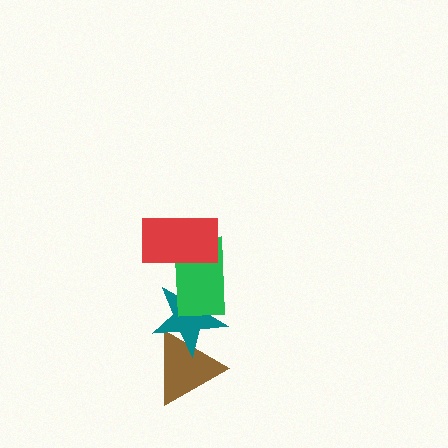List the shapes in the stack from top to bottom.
From top to bottom: the red rectangle, the green rectangle, the teal star, the brown triangle.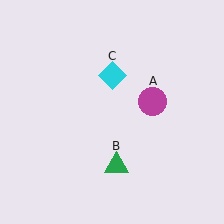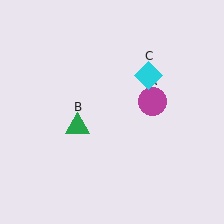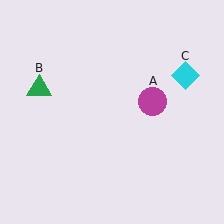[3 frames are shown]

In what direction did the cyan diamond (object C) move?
The cyan diamond (object C) moved right.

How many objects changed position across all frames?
2 objects changed position: green triangle (object B), cyan diamond (object C).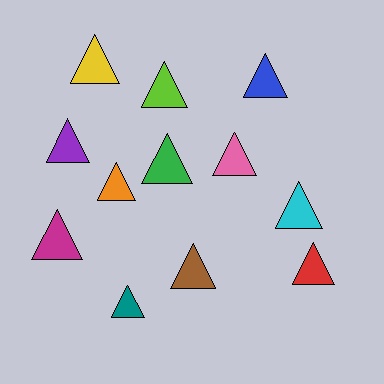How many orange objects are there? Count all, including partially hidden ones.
There is 1 orange object.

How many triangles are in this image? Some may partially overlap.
There are 12 triangles.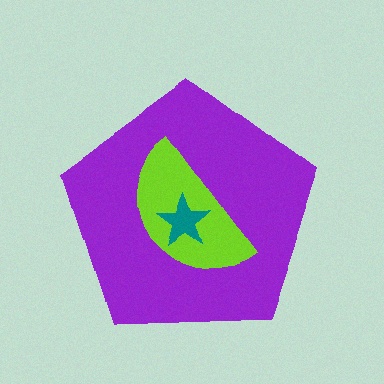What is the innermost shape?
The teal star.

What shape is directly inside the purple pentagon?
The lime semicircle.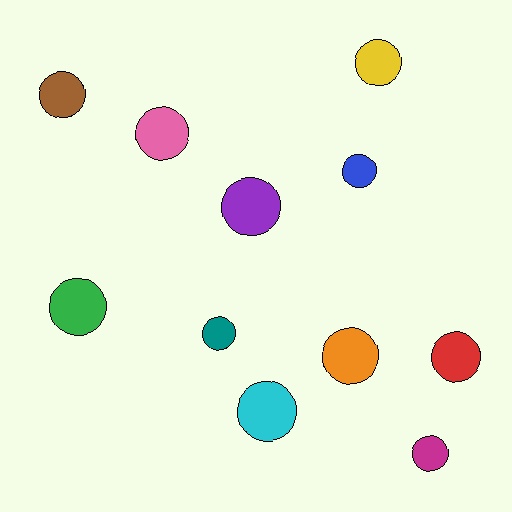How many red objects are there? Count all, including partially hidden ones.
There is 1 red object.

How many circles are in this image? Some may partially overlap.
There are 11 circles.